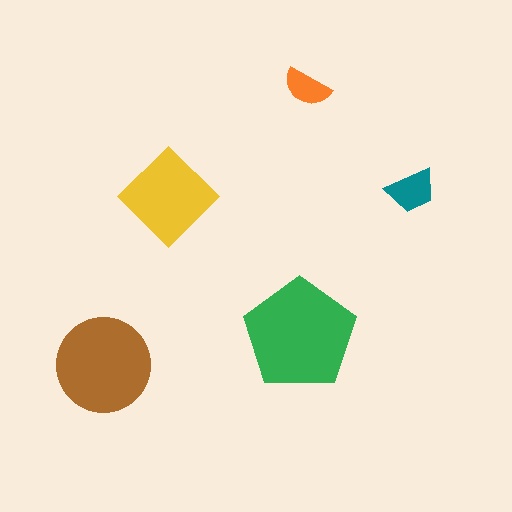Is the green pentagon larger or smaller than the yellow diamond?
Larger.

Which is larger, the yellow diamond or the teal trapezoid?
The yellow diamond.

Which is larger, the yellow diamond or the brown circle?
The brown circle.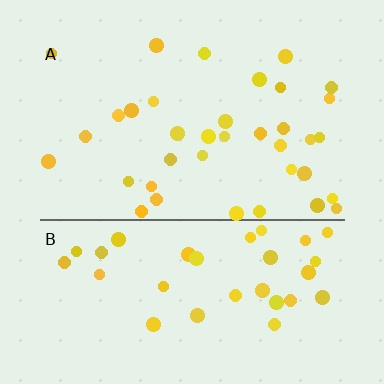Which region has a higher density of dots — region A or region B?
A (the top).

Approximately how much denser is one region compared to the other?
Approximately 1.0× — region A over region B.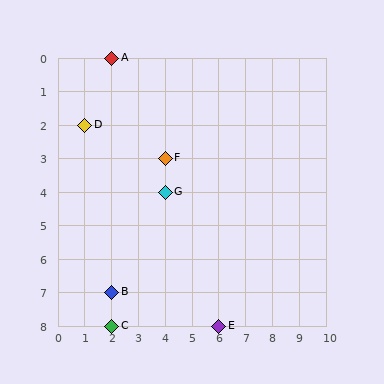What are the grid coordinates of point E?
Point E is at grid coordinates (6, 8).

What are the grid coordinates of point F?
Point F is at grid coordinates (4, 3).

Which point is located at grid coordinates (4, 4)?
Point G is at (4, 4).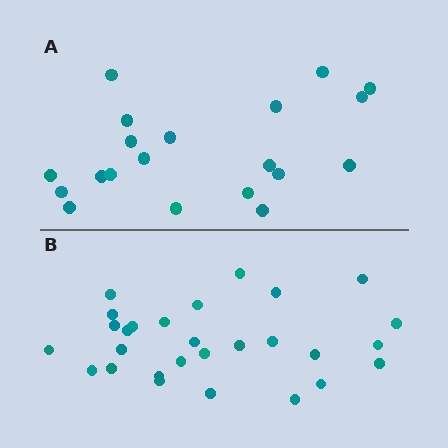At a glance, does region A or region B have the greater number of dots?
Region B (the bottom region) has more dots.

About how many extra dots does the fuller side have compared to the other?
Region B has roughly 8 or so more dots than region A.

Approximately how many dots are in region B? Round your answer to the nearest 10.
About 30 dots. (The exact count is 28, which rounds to 30.)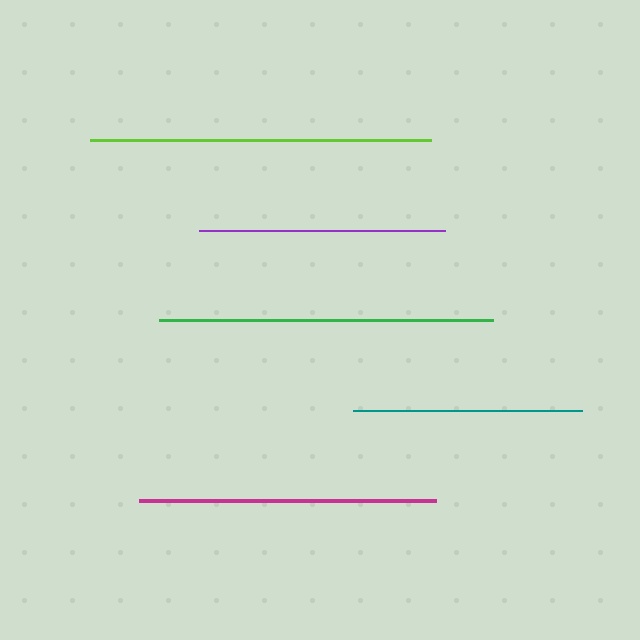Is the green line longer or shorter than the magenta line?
The green line is longer than the magenta line.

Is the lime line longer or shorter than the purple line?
The lime line is longer than the purple line.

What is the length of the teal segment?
The teal segment is approximately 229 pixels long.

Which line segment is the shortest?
The teal line is the shortest at approximately 229 pixels.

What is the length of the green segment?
The green segment is approximately 334 pixels long.